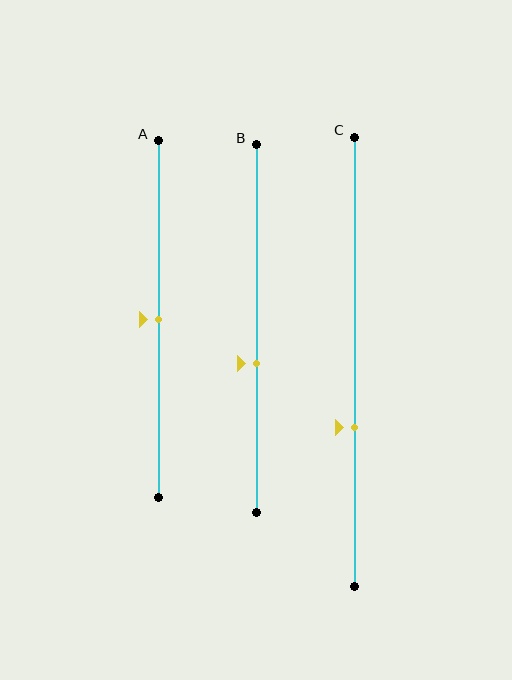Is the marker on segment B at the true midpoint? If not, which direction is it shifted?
No, the marker on segment B is shifted downward by about 10% of the segment length.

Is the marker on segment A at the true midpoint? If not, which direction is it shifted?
Yes, the marker on segment A is at the true midpoint.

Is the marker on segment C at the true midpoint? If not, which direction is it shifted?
No, the marker on segment C is shifted downward by about 15% of the segment length.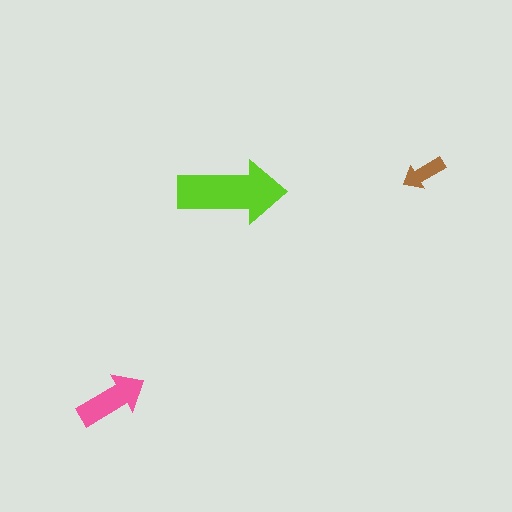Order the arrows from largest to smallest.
the lime one, the pink one, the brown one.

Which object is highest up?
The brown arrow is topmost.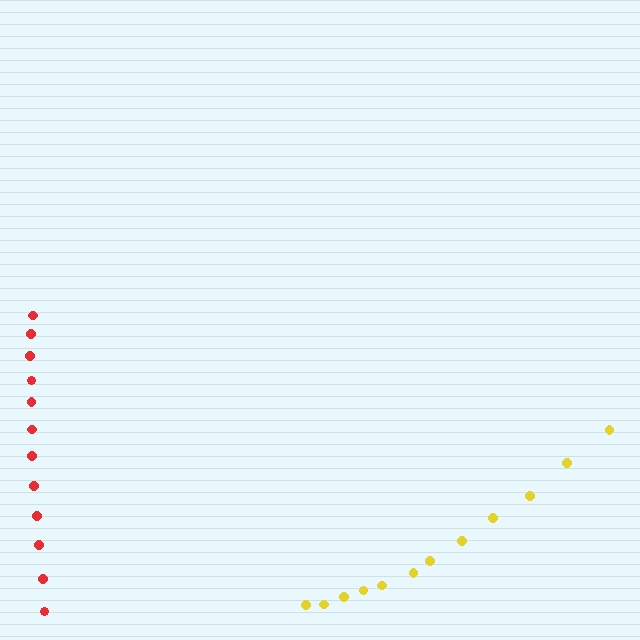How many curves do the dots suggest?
There are 2 distinct paths.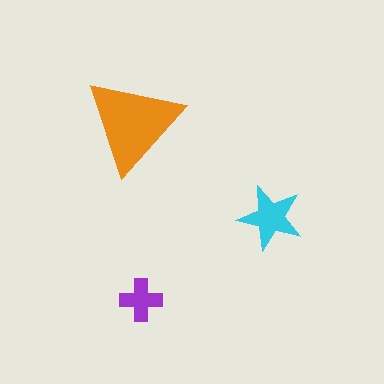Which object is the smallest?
The purple cross.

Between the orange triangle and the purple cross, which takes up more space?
The orange triangle.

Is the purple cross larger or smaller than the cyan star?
Smaller.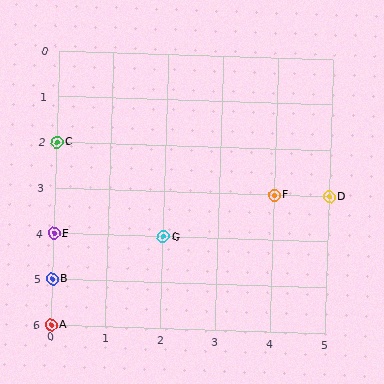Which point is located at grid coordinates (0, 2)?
Point C is at (0, 2).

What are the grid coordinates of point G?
Point G is at grid coordinates (2, 4).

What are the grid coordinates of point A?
Point A is at grid coordinates (0, 6).